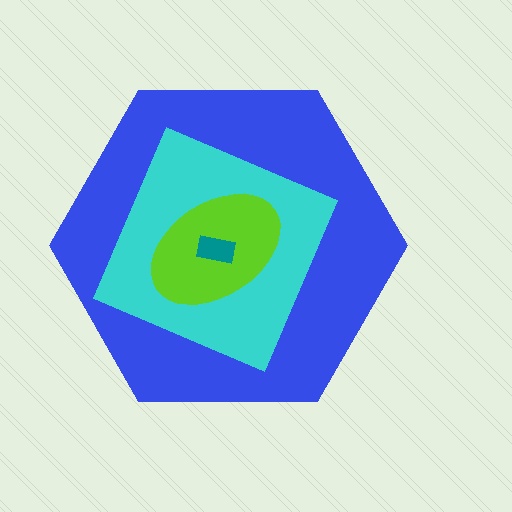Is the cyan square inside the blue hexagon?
Yes.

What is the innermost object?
The teal rectangle.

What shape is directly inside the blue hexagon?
The cyan square.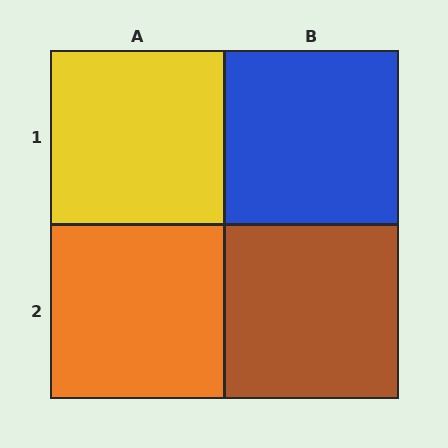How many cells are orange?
1 cell is orange.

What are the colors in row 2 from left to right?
Orange, brown.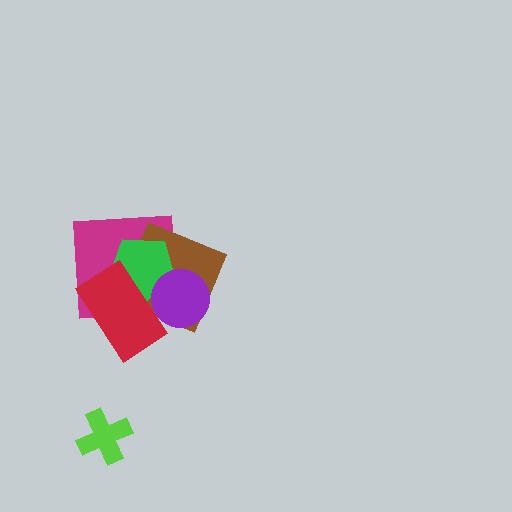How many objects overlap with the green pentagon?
4 objects overlap with the green pentagon.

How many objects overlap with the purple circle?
4 objects overlap with the purple circle.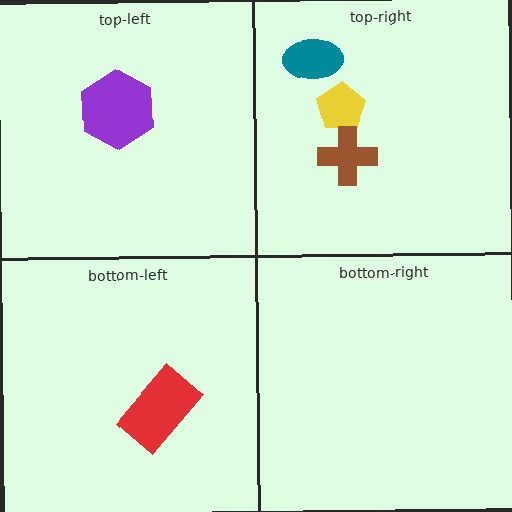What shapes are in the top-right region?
The teal ellipse, the yellow pentagon, the brown cross.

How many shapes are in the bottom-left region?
1.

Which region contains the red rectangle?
The bottom-left region.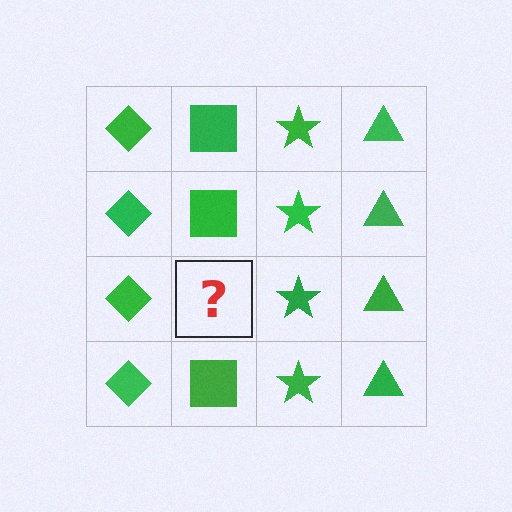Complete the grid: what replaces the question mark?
The question mark should be replaced with a green square.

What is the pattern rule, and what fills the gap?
The rule is that each column has a consistent shape. The gap should be filled with a green square.